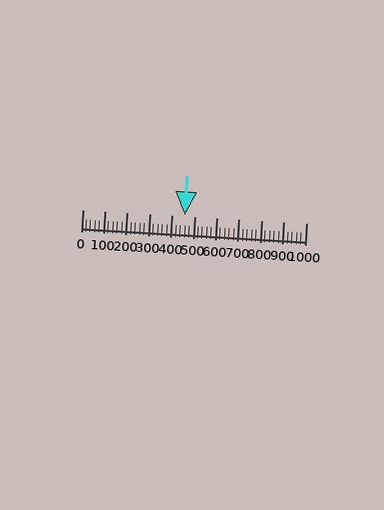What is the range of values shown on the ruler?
The ruler shows values from 0 to 1000.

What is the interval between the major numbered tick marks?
The major tick marks are spaced 100 units apart.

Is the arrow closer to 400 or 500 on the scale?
The arrow is closer to 500.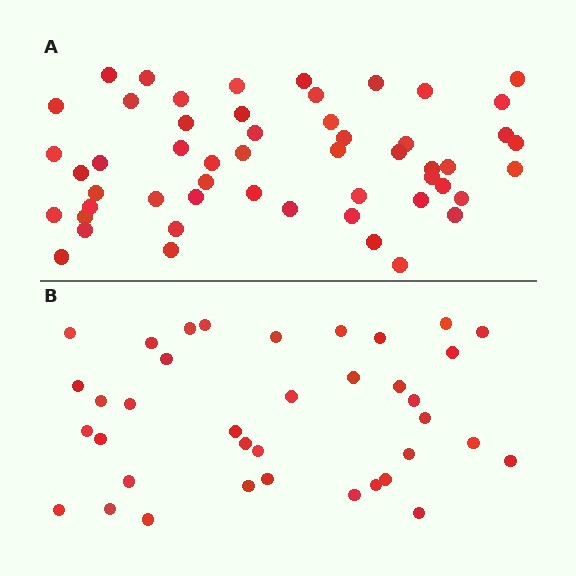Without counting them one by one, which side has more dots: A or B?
Region A (the top region) has more dots.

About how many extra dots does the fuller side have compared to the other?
Region A has approximately 15 more dots than region B.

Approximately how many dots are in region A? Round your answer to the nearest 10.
About 50 dots. (The exact count is 53, which rounds to 50.)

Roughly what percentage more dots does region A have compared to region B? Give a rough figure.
About 45% more.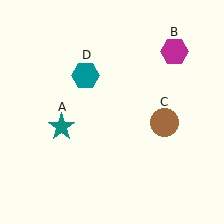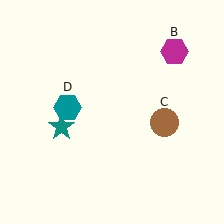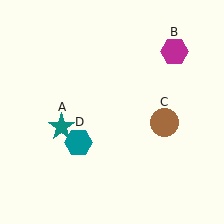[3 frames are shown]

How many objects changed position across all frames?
1 object changed position: teal hexagon (object D).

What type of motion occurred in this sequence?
The teal hexagon (object D) rotated counterclockwise around the center of the scene.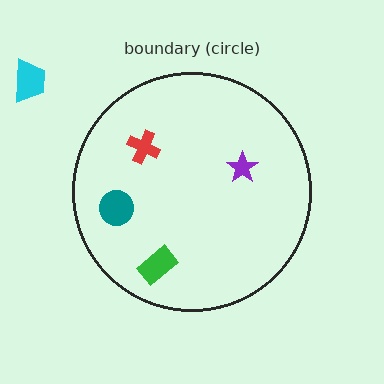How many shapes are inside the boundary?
4 inside, 1 outside.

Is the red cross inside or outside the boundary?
Inside.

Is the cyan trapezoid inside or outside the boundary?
Outside.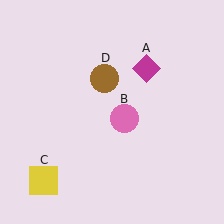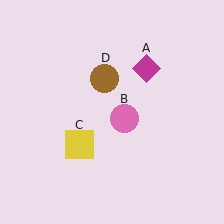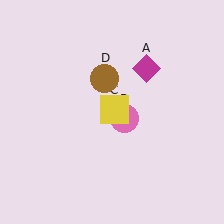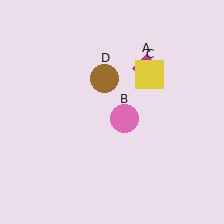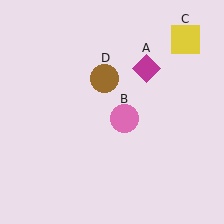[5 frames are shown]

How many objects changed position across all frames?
1 object changed position: yellow square (object C).